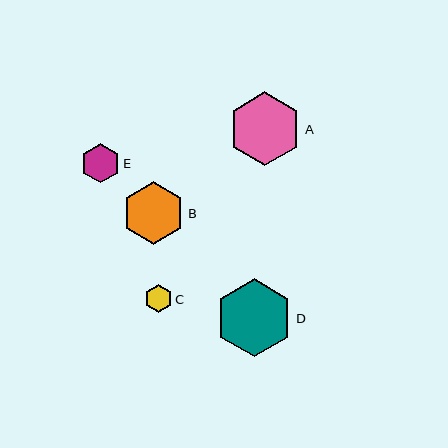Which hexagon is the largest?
Hexagon D is the largest with a size of approximately 78 pixels.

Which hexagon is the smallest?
Hexagon C is the smallest with a size of approximately 28 pixels.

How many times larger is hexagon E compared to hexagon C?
Hexagon E is approximately 1.4 times the size of hexagon C.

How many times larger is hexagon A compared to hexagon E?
Hexagon A is approximately 1.9 times the size of hexagon E.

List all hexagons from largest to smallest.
From largest to smallest: D, A, B, E, C.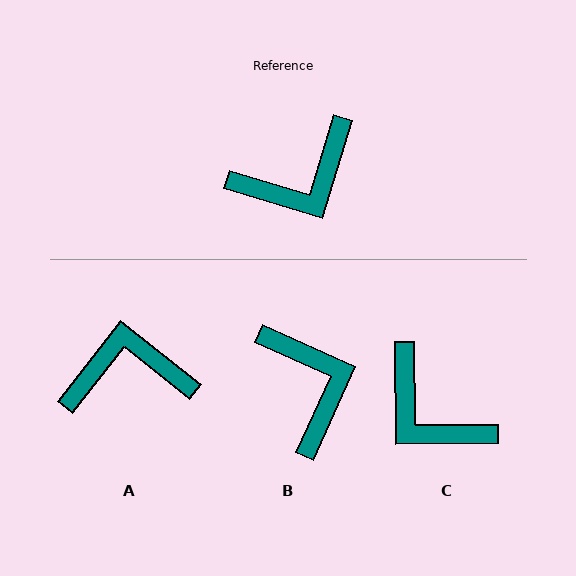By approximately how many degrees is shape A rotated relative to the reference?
Approximately 159 degrees counter-clockwise.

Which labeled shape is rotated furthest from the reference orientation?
A, about 159 degrees away.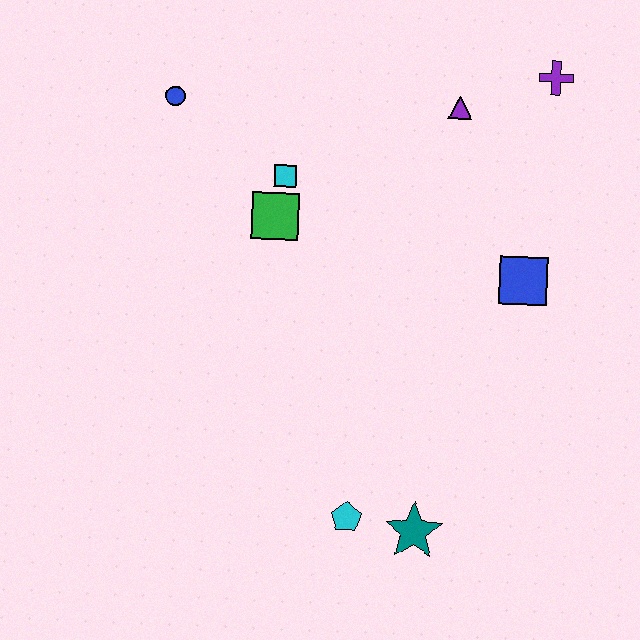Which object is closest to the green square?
The cyan square is closest to the green square.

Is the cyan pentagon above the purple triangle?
No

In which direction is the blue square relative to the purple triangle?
The blue square is below the purple triangle.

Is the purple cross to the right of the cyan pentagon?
Yes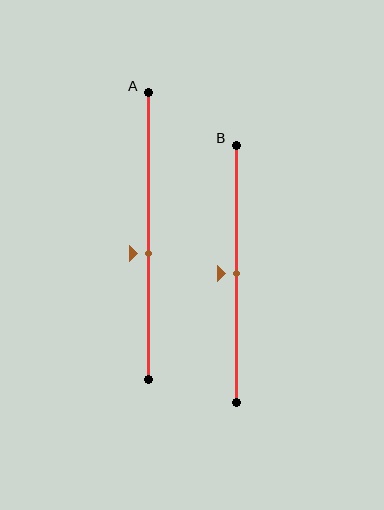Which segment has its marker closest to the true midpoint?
Segment B has its marker closest to the true midpoint.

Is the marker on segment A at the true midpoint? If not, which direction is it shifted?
No, the marker on segment A is shifted downward by about 6% of the segment length.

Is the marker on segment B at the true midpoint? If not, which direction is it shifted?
Yes, the marker on segment B is at the true midpoint.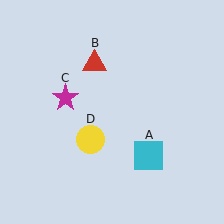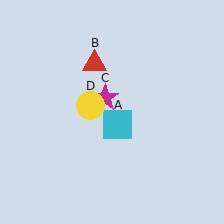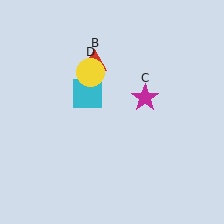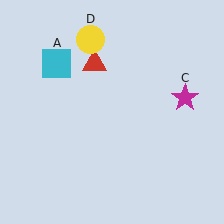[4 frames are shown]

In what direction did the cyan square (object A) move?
The cyan square (object A) moved up and to the left.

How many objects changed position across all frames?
3 objects changed position: cyan square (object A), magenta star (object C), yellow circle (object D).